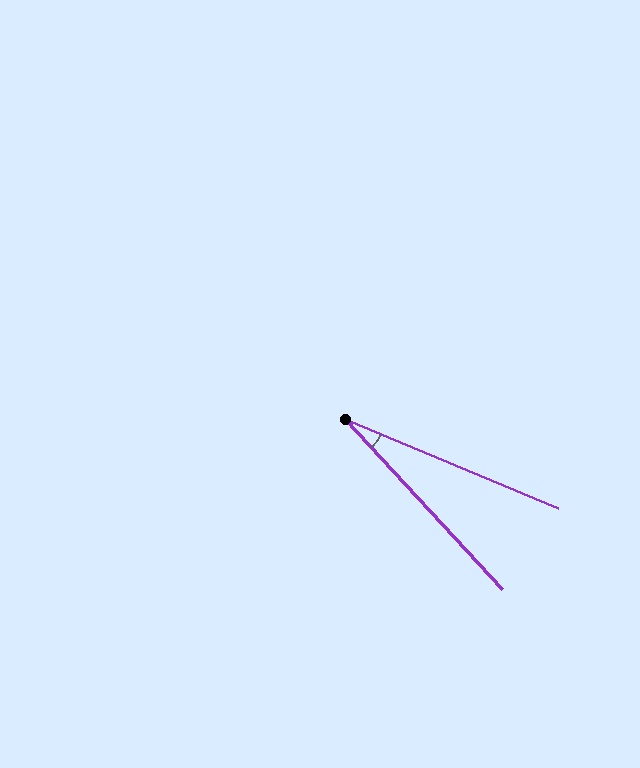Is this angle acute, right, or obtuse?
It is acute.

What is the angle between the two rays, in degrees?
Approximately 25 degrees.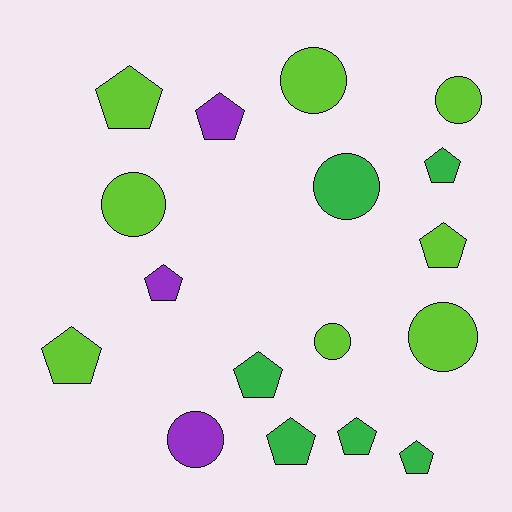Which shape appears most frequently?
Pentagon, with 10 objects.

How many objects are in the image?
There are 17 objects.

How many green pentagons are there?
There are 5 green pentagons.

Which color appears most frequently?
Lime, with 8 objects.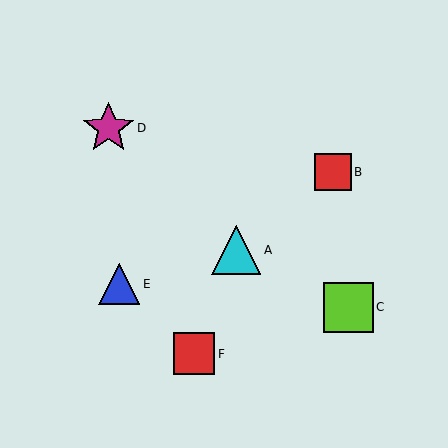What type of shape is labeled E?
Shape E is a blue triangle.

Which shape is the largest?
The magenta star (labeled D) is the largest.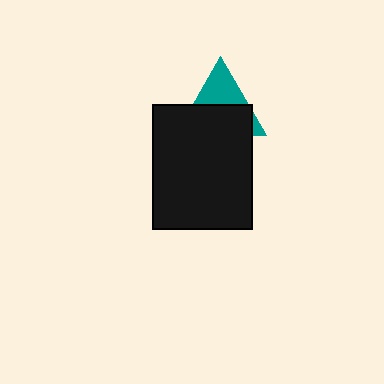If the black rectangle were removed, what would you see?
You would see the complete teal triangle.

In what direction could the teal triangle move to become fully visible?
The teal triangle could move up. That would shift it out from behind the black rectangle entirely.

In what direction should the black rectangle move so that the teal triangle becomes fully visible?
The black rectangle should move down. That is the shortest direction to clear the overlap and leave the teal triangle fully visible.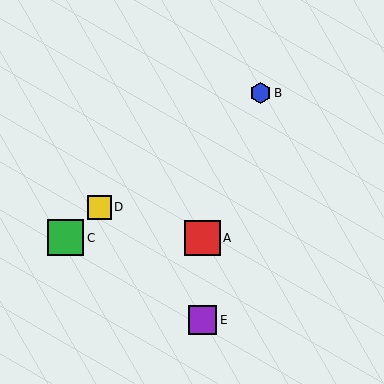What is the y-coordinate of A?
Object A is at y≈238.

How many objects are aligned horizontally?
2 objects (A, C) are aligned horizontally.